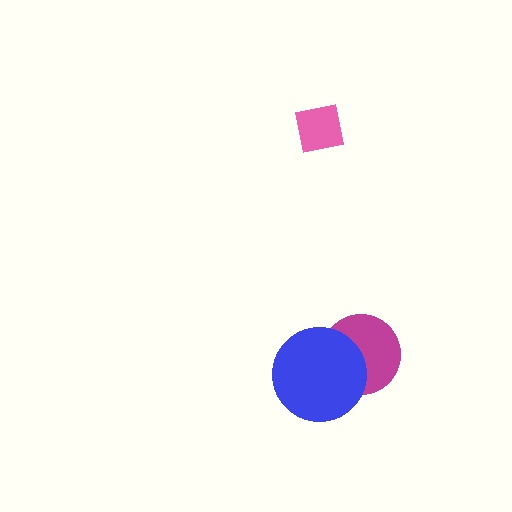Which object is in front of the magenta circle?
The blue circle is in front of the magenta circle.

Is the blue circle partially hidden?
No, no other shape covers it.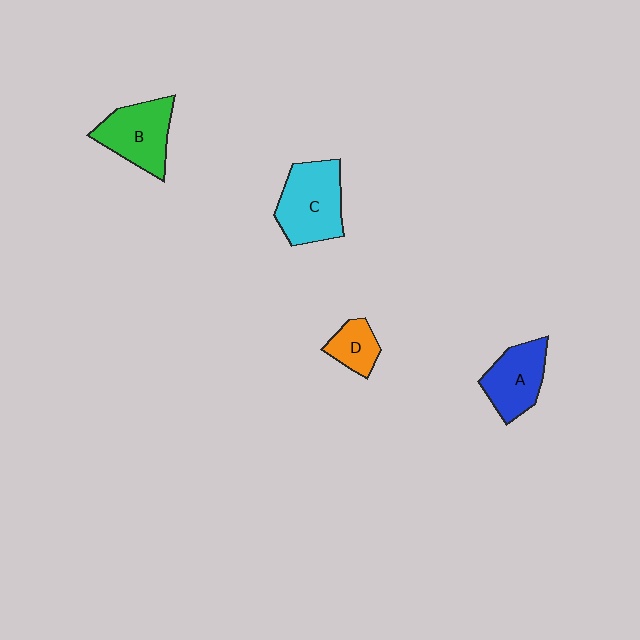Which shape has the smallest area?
Shape D (orange).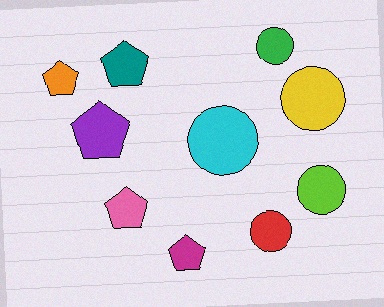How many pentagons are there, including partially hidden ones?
There are 5 pentagons.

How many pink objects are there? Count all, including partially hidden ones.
There is 1 pink object.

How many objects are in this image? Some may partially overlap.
There are 10 objects.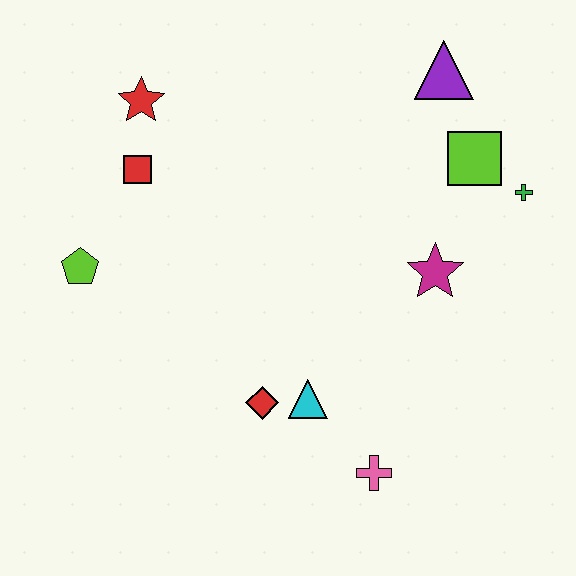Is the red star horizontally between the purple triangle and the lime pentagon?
Yes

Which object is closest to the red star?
The red square is closest to the red star.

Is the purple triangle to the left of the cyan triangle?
No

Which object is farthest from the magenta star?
The lime pentagon is farthest from the magenta star.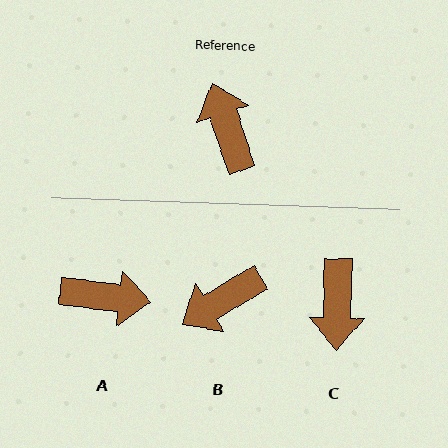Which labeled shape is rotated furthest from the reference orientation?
C, about 160 degrees away.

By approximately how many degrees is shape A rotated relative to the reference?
Approximately 116 degrees clockwise.